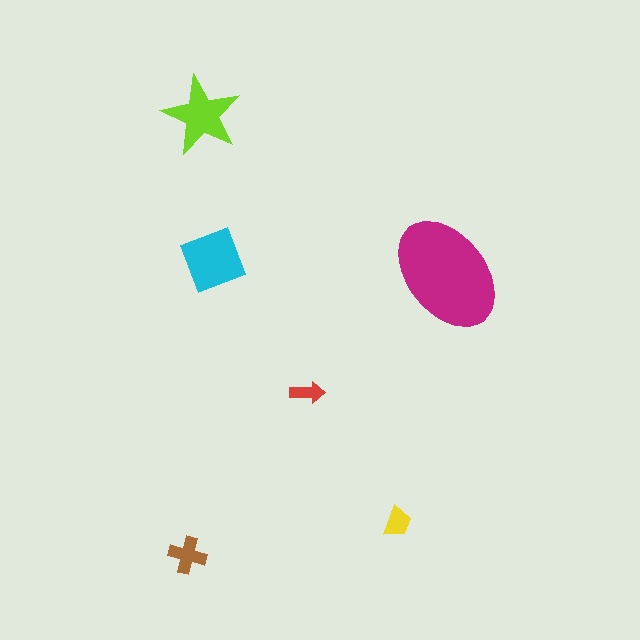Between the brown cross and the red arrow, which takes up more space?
The brown cross.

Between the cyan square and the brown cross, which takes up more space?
The cyan square.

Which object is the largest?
The magenta ellipse.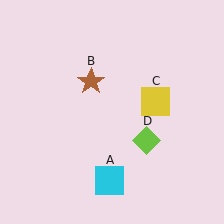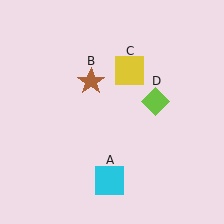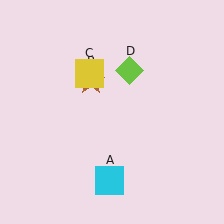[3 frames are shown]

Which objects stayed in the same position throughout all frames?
Cyan square (object A) and brown star (object B) remained stationary.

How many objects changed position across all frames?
2 objects changed position: yellow square (object C), lime diamond (object D).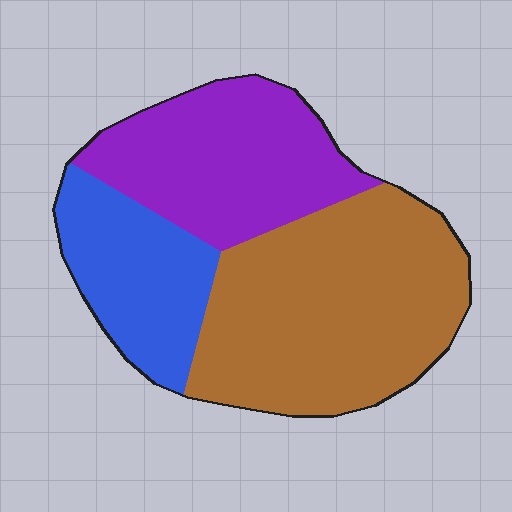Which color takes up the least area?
Blue, at roughly 20%.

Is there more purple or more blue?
Purple.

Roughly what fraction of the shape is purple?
Purple covers 31% of the shape.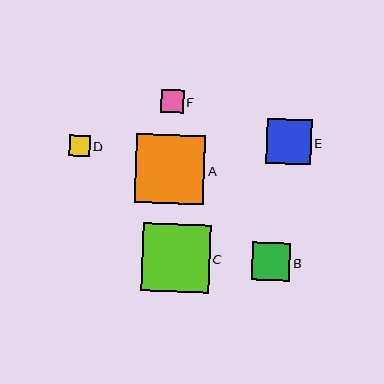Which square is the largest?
Square A is the largest with a size of approximately 69 pixels.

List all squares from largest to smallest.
From largest to smallest: A, C, E, B, F, D.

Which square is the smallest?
Square D is the smallest with a size of approximately 21 pixels.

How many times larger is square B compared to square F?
Square B is approximately 1.7 times the size of square F.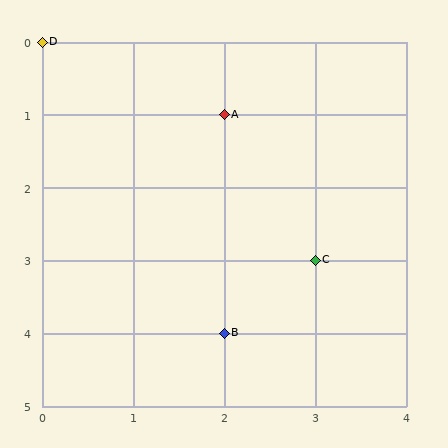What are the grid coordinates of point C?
Point C is at grid coordinates (3, 3).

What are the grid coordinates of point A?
Point A is at grid coordinates (2, 1).